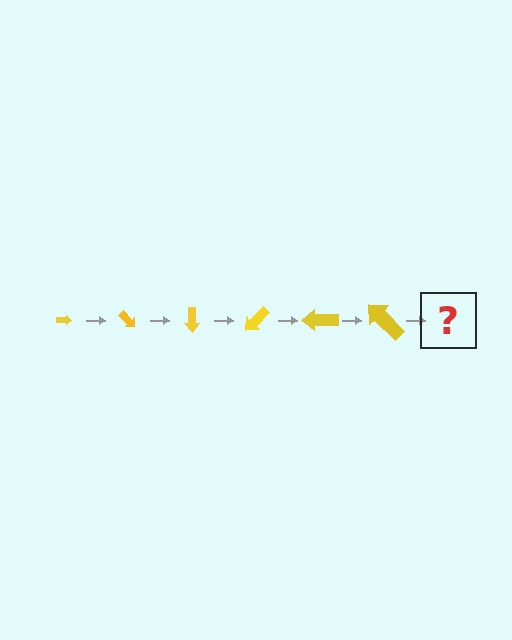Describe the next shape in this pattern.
It should be an arrow, larger than the previous one and rotated 270 degrees from the start.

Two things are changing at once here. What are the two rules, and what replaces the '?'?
The two rules are that the arrow grows larger each step and it rotates 45 degrees each step. The '?' should be an arrow, larger than the previous one and rotated 270 degrees from the start.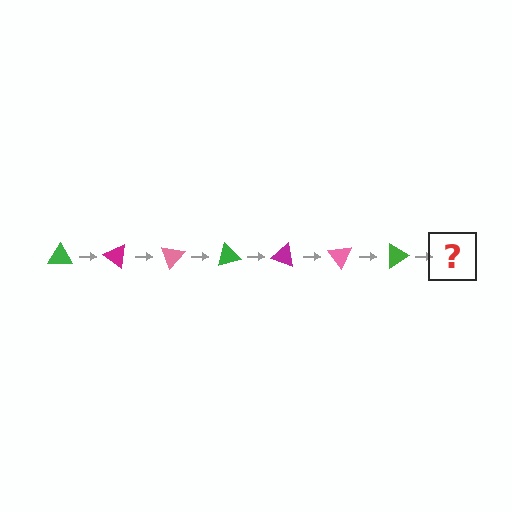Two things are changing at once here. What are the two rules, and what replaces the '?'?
The two rules are that it rotates 35 degrees each step and the color cycles through green, magenta, and pink. The '?' should be a magenta triangle, rotated 245 degrees from the start.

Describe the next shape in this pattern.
It should be a magenta triangle, rotated 245 degrees from the start.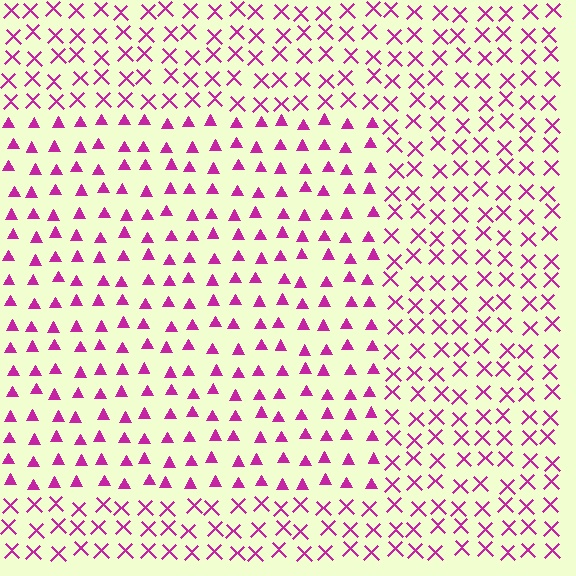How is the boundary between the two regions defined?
The boundary is defined by a change in element shape: triangles inside vs. X marks outside. All elements share the same color and spacing.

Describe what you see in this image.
The image is filled with small magenta elements arranged in a uniform grid. A rectangle-shaped region contains triangles, while the surrounding area contains X marks. The boundary is defined purely by the change in element shape.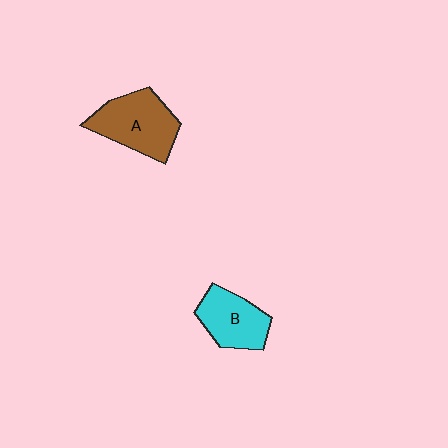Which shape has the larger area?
Shape A (brown).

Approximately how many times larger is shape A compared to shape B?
Approximately 1.3 times.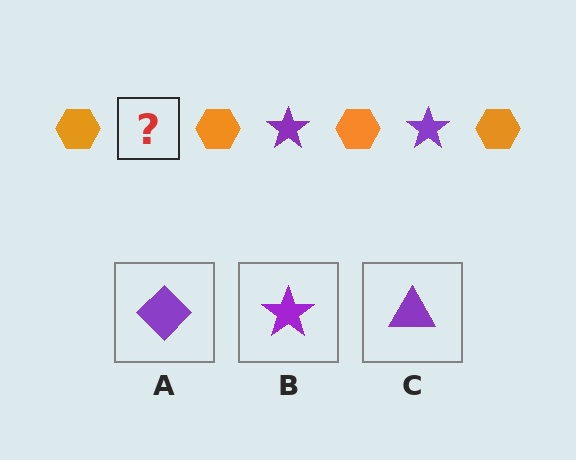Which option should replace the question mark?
Option B.